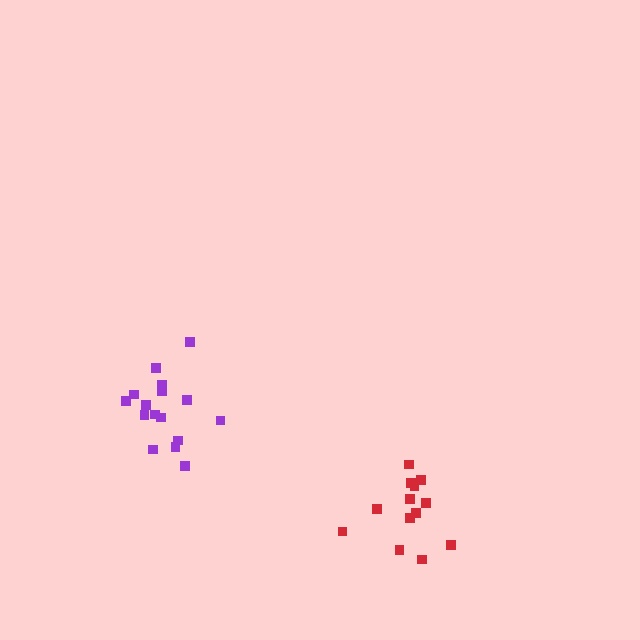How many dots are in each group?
Group 1: 16 dots, Group 2: 13 dots (29 total).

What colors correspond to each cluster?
The clusters are colored: purple, red.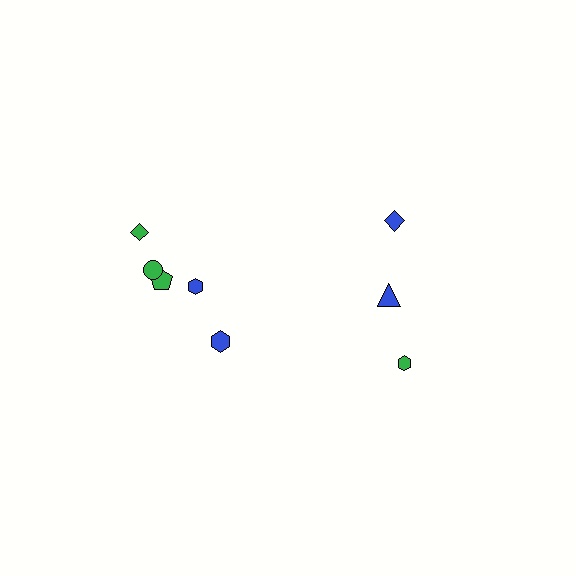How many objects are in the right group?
There are 3 objects.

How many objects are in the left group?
There are 5 objects.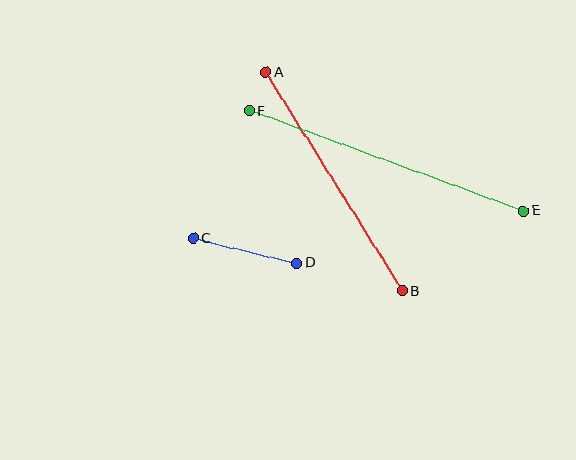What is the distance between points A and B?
The distance is approximately 258 pixels.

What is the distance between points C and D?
The distance is approximately 106 pixels.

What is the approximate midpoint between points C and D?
The midpoint is at approximately (245, 251) pixels.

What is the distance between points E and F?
The distance is approximately 292 pixels.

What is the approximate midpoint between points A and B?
The midpoint is at approximately (334, 182) pixels.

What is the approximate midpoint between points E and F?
The midpoint is at approximately (386, 161) pixels.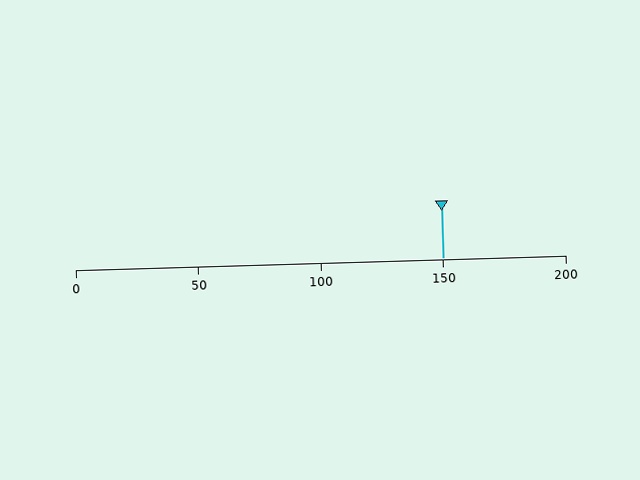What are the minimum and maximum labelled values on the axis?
The axis runs from 0 to 200.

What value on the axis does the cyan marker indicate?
The marker indicates approximately 150.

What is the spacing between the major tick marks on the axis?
The major ticks are spaced 50 apart.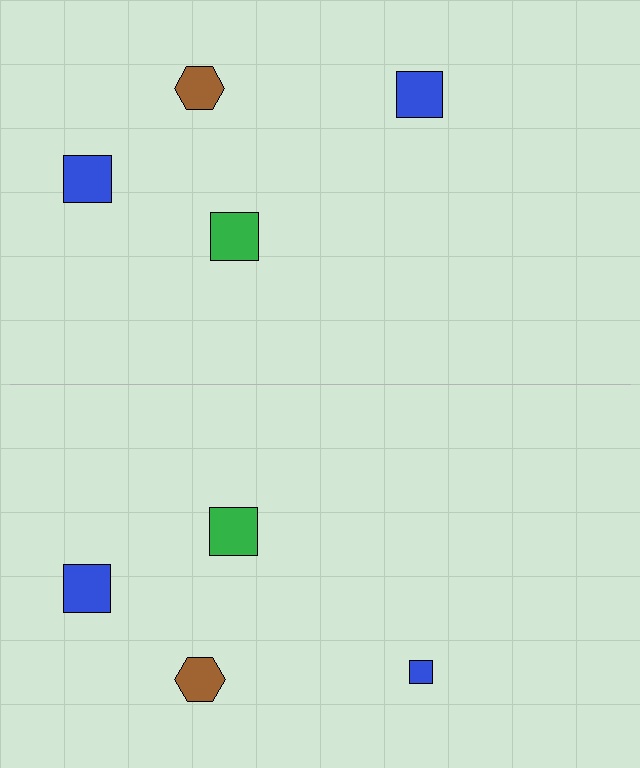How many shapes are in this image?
There are 8 shapes in this image.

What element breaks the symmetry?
The blue square on the bottom side has a different size than its mirror counterpart.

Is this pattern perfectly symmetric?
No, the pattern is not perfectly symmetric. The blue square on the bottom side has a different size than its mirror counterpart.